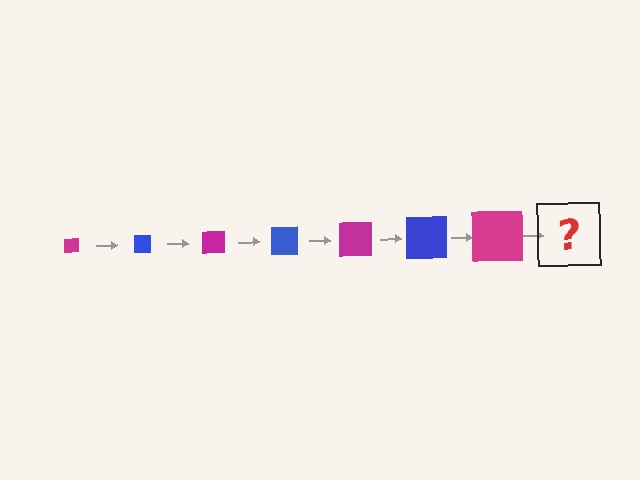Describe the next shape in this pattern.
It should be a blue square, larger than the previous one.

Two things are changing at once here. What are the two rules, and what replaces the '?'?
The two rules are that the square grows larger each step and the color cycles through magenta and blue. The '?' should be a blue square, larger than the previous one.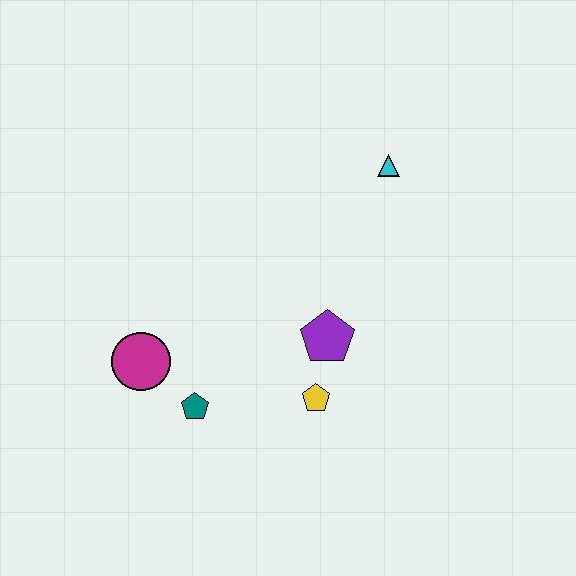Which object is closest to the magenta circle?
The teal pentagon is closest to the magenta circle.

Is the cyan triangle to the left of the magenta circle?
No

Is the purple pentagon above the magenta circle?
Yes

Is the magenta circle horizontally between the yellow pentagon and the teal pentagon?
No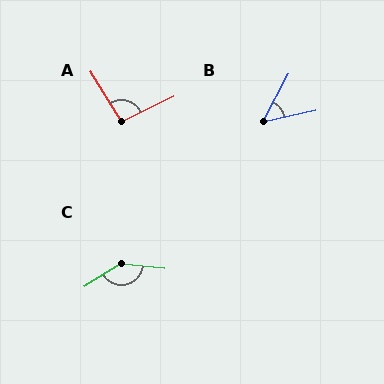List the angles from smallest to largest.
B (49°), A (96°), C (141°).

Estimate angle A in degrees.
Approximately 96 degrees.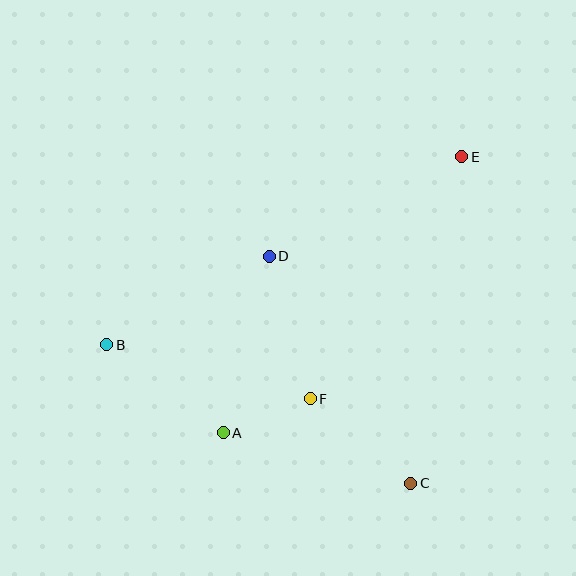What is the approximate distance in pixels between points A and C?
The distance between A and C is approximately 194 pixels.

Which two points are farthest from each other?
Points B and E are farthest from each other.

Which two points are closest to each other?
Points A and F are closest to each other.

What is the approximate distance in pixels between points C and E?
The distance between C and E is approximately 330 pixels.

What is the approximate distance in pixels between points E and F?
The distance between E and F is approximately 285 pixels.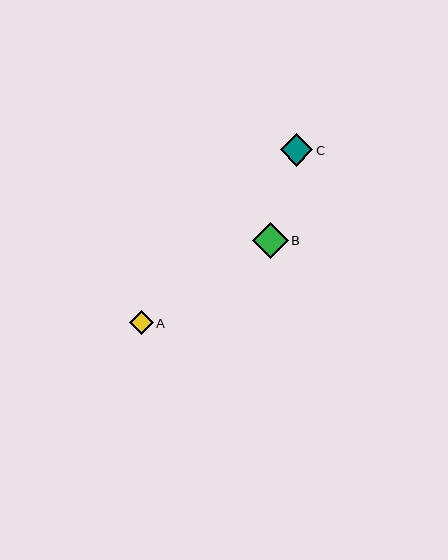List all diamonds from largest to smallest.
From largest to smallest: B, C, A.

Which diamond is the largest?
Diamond B is the largest with a size of approximately 36 pixels.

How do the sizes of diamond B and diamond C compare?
Diamond B and diamond C are approximately the same size.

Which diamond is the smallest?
Diamond A is the smallest with a size of approximately 24 pixels.